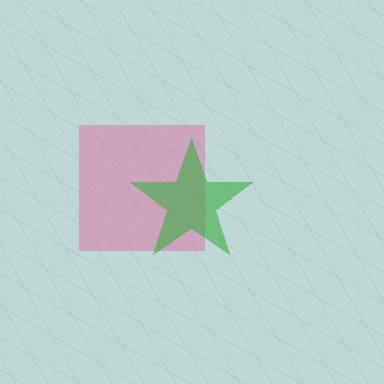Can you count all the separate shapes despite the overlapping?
Yes, there are 2 separate shapes.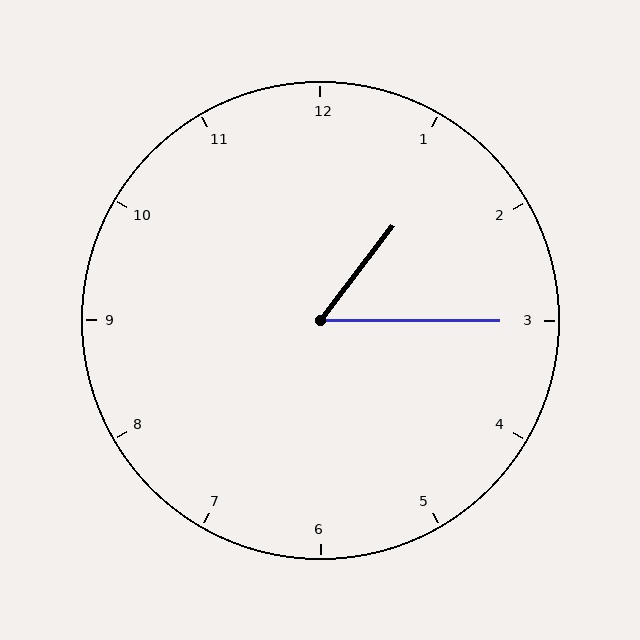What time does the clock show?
1:15.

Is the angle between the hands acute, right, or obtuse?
It is acute.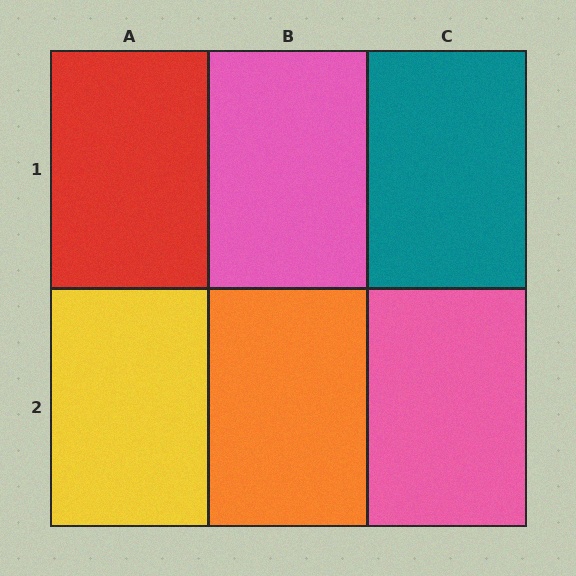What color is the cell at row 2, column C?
Pink.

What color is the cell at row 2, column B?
Orange.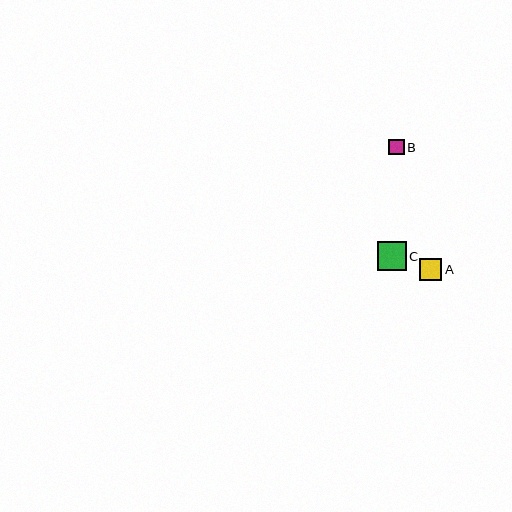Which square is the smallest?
Square B is the smallest with a size of approximately 15 pixels.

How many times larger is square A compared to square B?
Square A is approximately 1.4 times the size of square B.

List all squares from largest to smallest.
From largest to smallest: C, A, B.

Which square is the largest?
Square C is the largest with a size of approximately 28 pixels.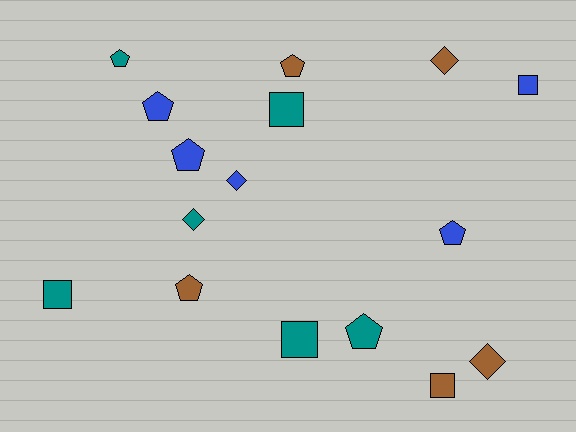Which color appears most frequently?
Teal, with 6 objects.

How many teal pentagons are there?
There are 2 teal pentagons.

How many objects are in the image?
There are 16 objects.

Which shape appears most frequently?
Pentagon, with 7 objects.